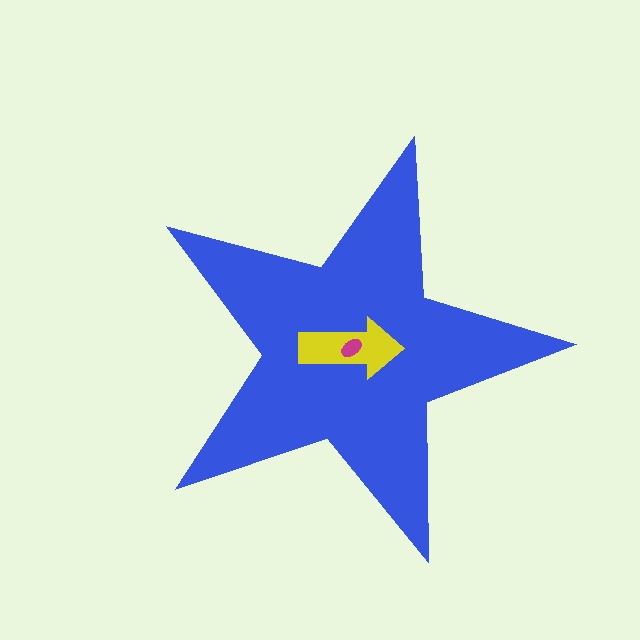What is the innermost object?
The magenta ellipse.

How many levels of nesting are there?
3.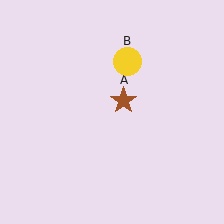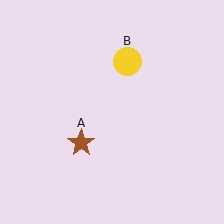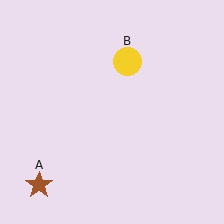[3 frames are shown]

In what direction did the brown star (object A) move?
The brown star (object A) moved down and to the left.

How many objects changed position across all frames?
1 object changed position: brown star (object A).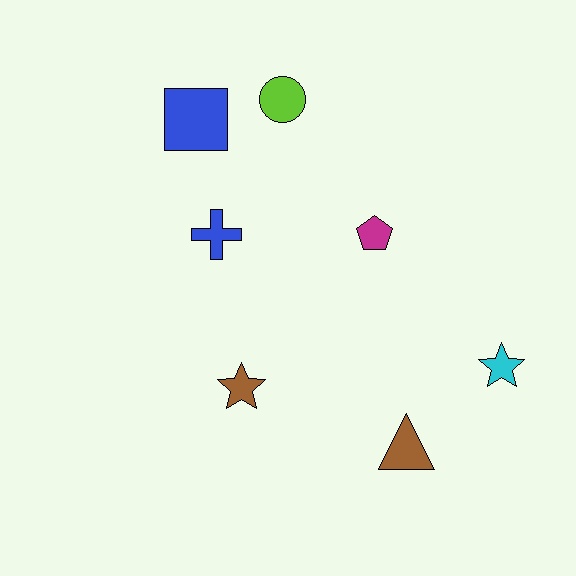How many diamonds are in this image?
There are no diamonds.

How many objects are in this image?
There are 7 objects.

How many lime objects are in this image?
There is 1 lime object.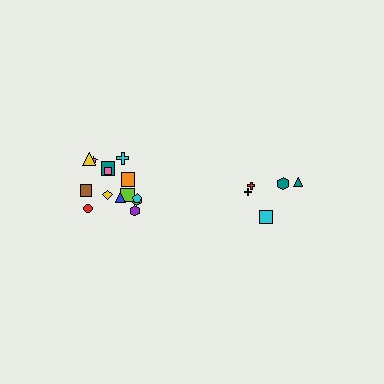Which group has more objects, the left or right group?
The left group.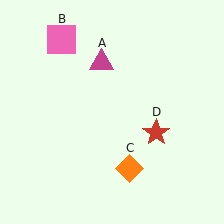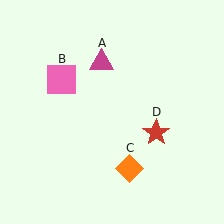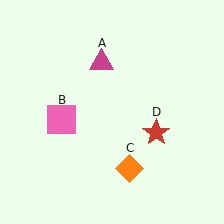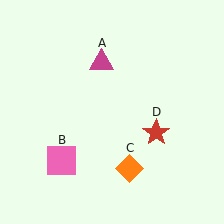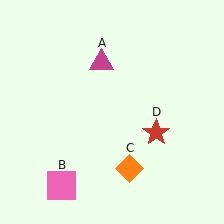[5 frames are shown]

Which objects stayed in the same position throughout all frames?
Magenta triangle (object A) and orange diamond (object C) and red star (object D) remained stationary.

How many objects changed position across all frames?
1 object changed position: pink square (object B).